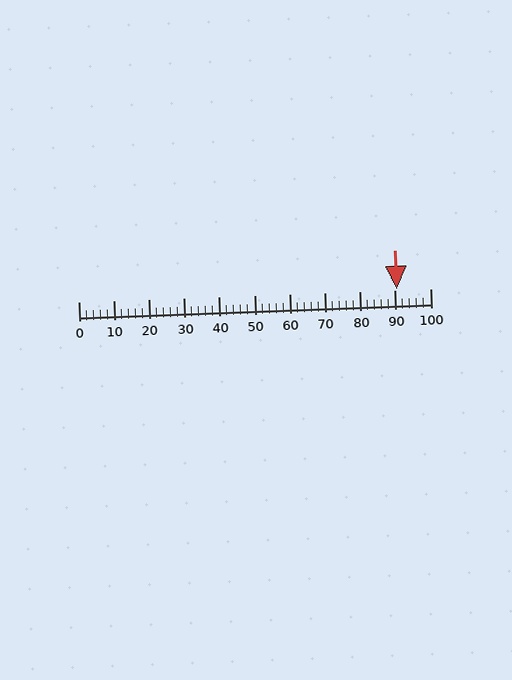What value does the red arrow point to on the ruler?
The red arrow points to approximately 90.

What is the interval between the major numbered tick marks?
The major tick marks are spaced 10 units apart.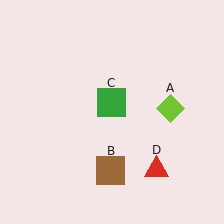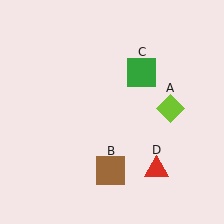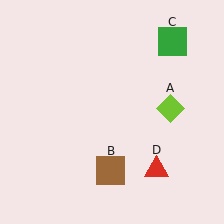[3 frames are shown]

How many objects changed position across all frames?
1 object changed position: green square (object C).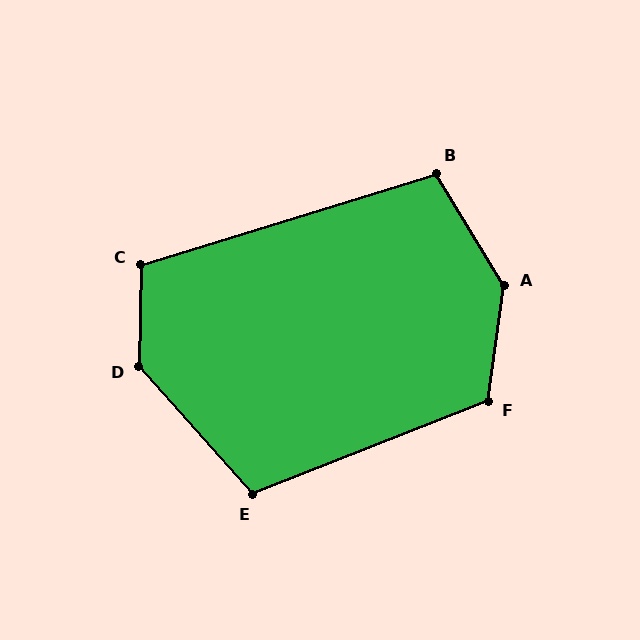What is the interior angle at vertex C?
Approximately 109 degrees (obtuse).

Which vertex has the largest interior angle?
A, at approximately 141 degrees.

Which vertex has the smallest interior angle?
B, at approximately 104 degrees.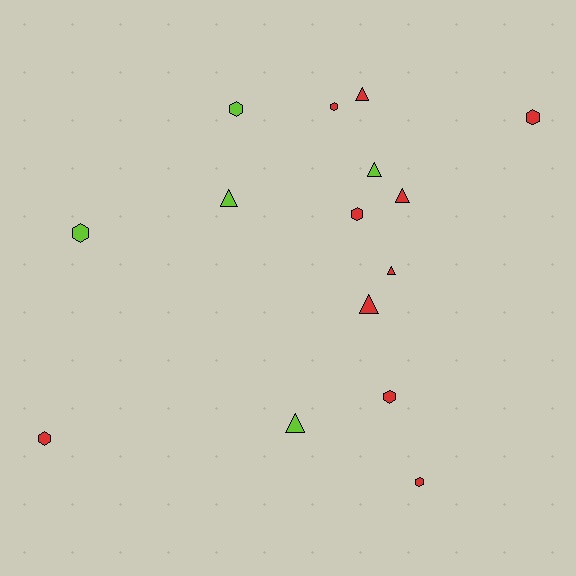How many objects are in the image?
There are 15 objects.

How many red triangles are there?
There are 4 red triangles.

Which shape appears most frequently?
Hexagon, with 8 objects.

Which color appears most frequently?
Red, with 10 objects.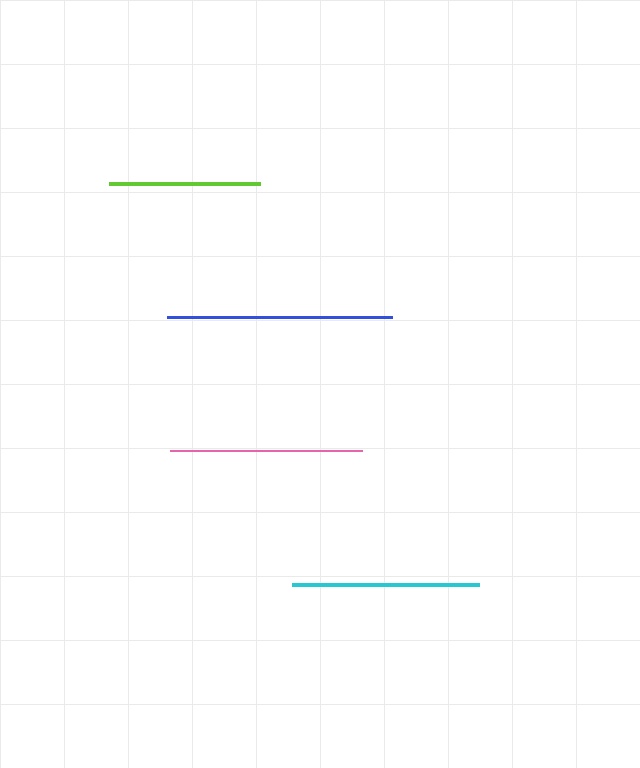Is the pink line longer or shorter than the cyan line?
The pink line is longer than the cyan line.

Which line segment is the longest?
The blue line is the longest at approximately 226 pixels.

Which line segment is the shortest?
The lime line is the shortest at approximately 152 pixels.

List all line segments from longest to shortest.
From longest to shortest: blue, pink, cyan, lime.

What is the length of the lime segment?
The lime segment is approximately 152 pixels long.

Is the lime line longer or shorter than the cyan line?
The cyan line is longer than the lime line.